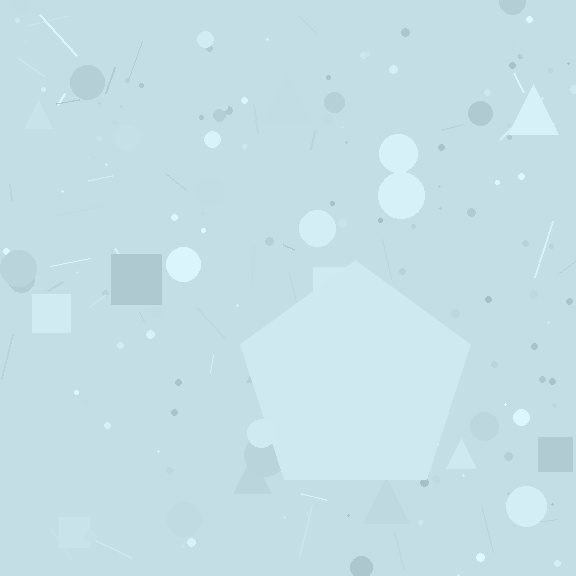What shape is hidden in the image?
A pentagon is hidden in the image.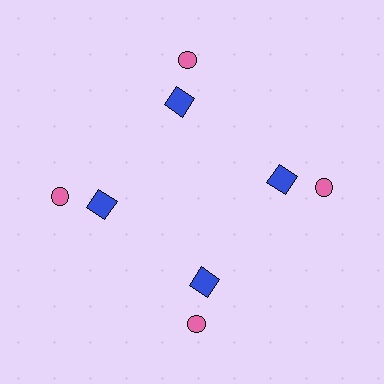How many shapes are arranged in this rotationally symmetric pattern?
There are 8 shapes, arranged in 4 groups of 2.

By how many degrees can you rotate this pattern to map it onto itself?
The pattern maps onto itself every 90 degrees of rotation.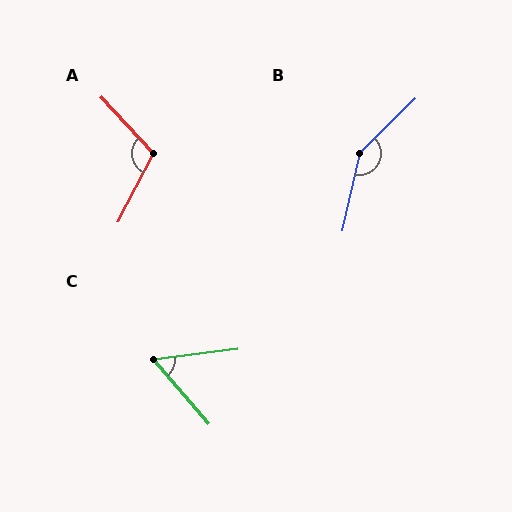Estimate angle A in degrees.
Approximately 110 degrees.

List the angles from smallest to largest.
C (56°), A (110°), B (147°).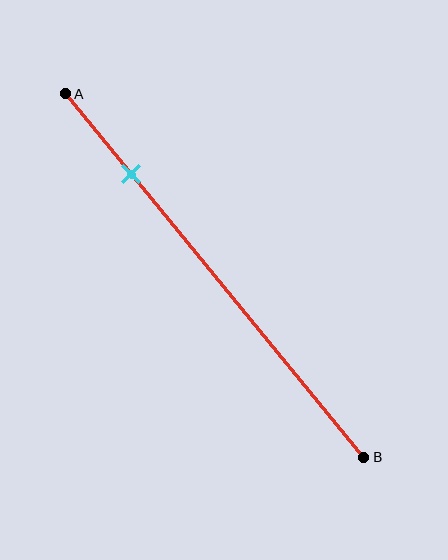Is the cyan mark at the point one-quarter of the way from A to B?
Yes, the mark is approximately at the one-quarter point.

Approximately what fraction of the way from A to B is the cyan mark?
The cyan mark is approximately 20% of the way from A to B.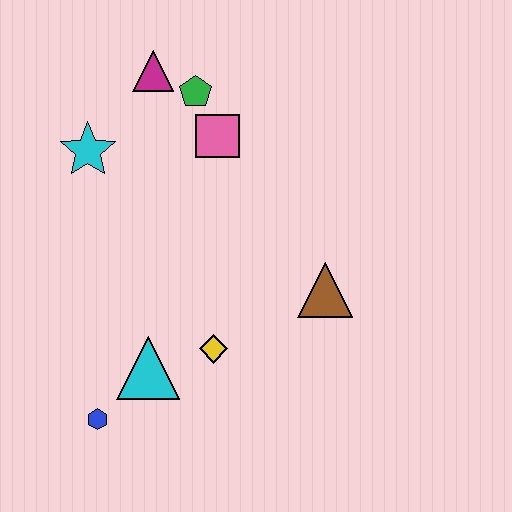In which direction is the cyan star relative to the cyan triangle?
The cyan star is above the cyan triangle.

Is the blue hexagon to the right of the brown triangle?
No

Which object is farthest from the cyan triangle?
The magenta triangle is farthest from the cyan triangle.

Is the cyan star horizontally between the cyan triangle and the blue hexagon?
No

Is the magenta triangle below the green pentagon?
No